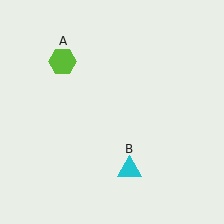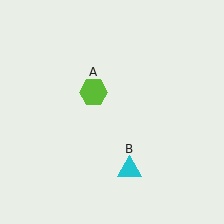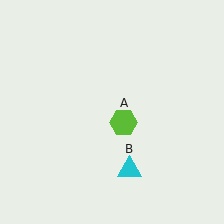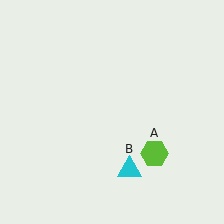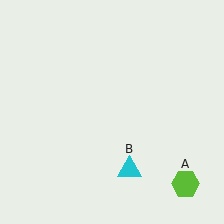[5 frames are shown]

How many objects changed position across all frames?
1 object changed position: lime hexagon (object A).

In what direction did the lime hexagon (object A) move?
The lime hexagon (object A) moved down and to the right.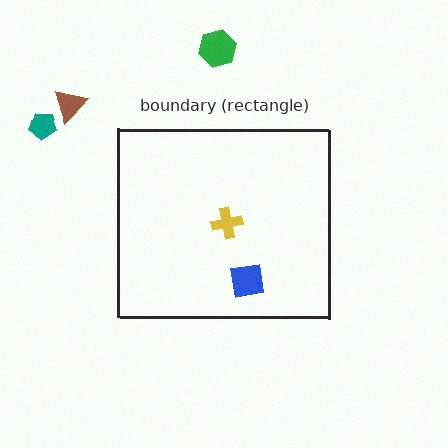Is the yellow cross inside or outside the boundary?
Inside.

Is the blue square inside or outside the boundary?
Inside.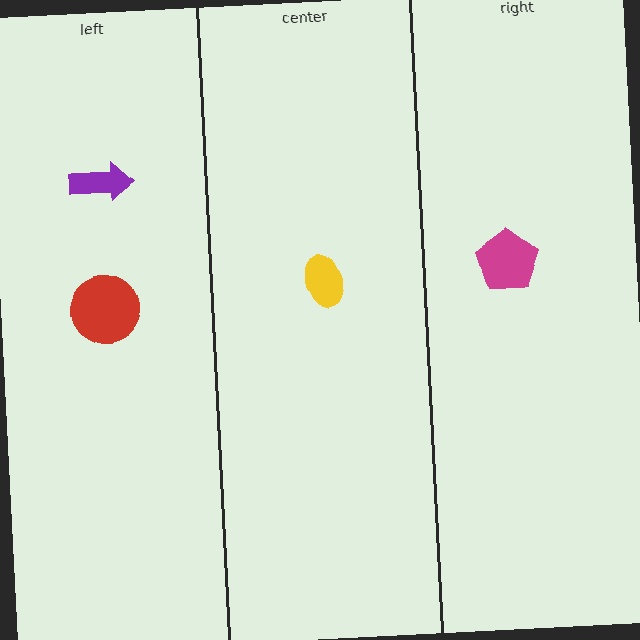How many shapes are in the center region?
1.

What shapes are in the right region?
The magenta pentagon.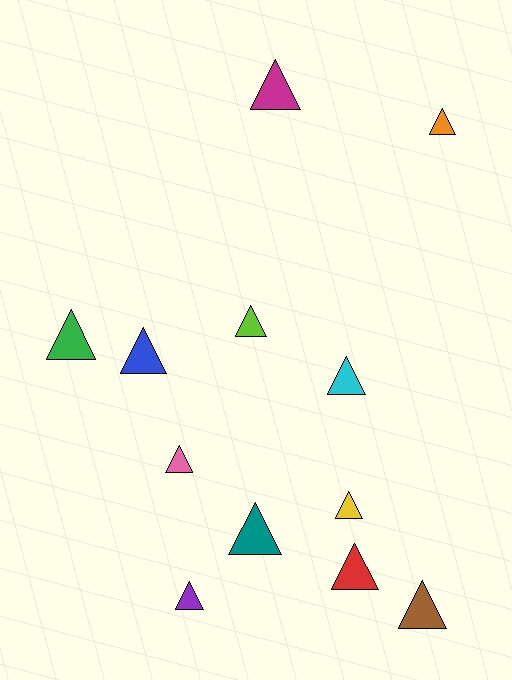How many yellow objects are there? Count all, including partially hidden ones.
There is 1 yellow object.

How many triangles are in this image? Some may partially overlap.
There are 12 triangles.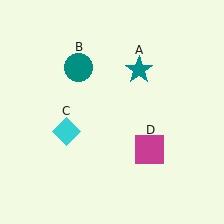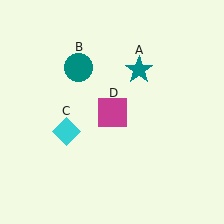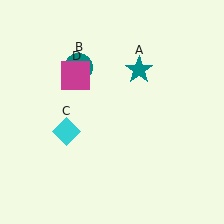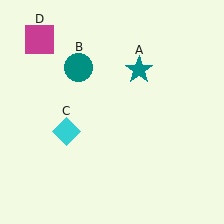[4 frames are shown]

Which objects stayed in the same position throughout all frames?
Teal star (object A) and teal circle (object B) and cyan diamond (object C) remained stationary.